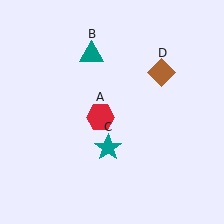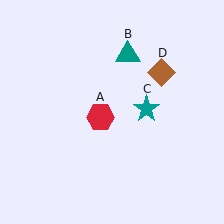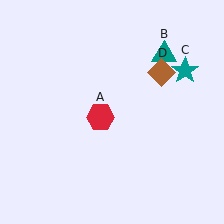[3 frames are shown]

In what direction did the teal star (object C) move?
The teal star (object C) moved up and to the right.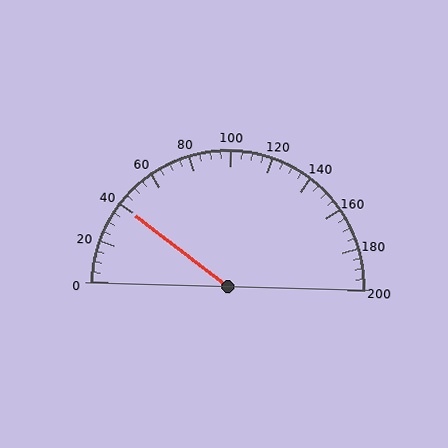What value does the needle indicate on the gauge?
The needle indicates approximately 40.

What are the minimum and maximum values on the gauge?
The gauge ranges from 0 to 200.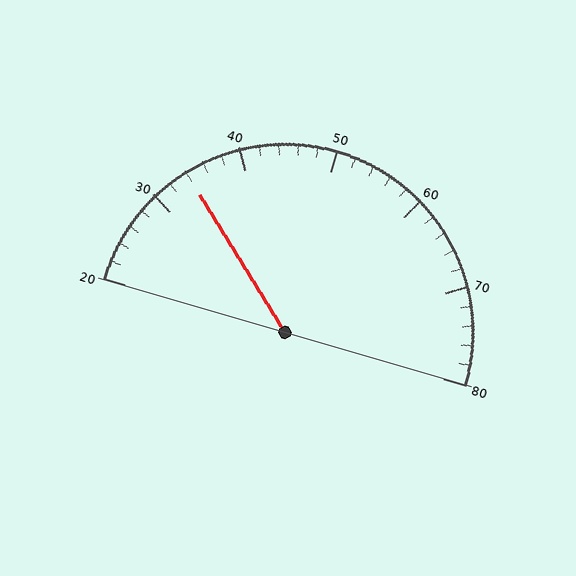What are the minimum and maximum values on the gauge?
The gauge ranges from 20 to 80.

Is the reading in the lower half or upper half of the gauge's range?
The reading is in the lower half of the range (20 to 80).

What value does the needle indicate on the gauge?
The needle indicates approximately 34.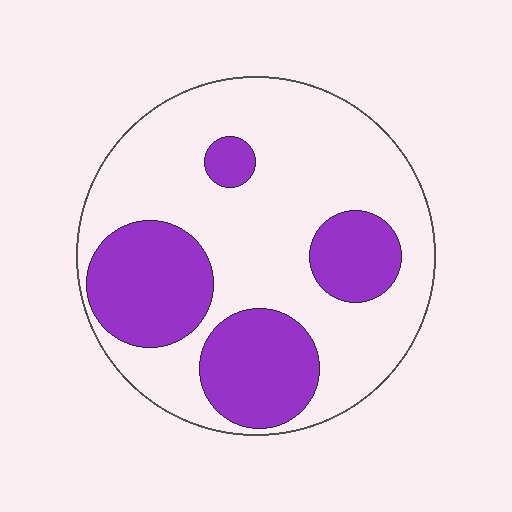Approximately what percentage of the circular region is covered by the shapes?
Approximately 35%.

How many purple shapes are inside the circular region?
4.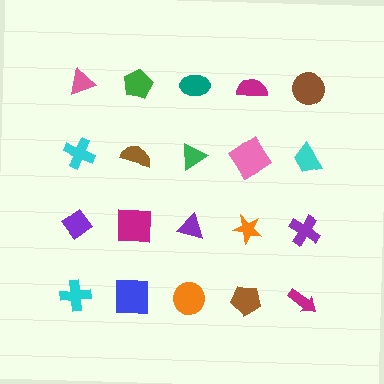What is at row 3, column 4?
An orange star.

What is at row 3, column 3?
A purple triangle.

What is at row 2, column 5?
A cyan trapezoid.